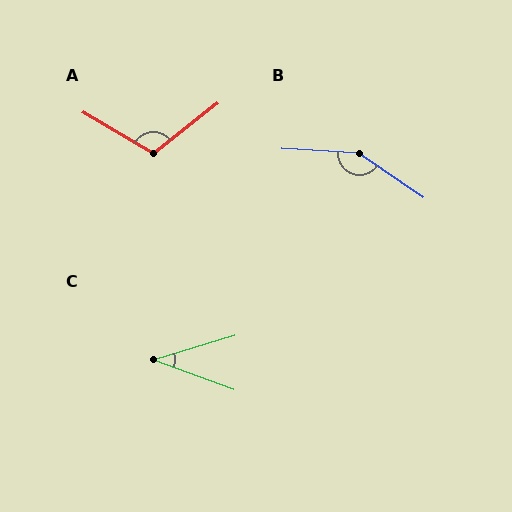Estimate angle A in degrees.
Approximately 111 degrees.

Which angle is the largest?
B, at approximately 149 degrees.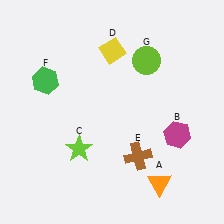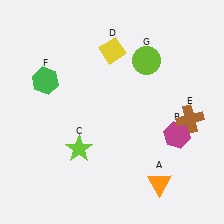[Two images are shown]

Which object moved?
The brown cross (E) moved right.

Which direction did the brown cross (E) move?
The brown cross (E) moved right.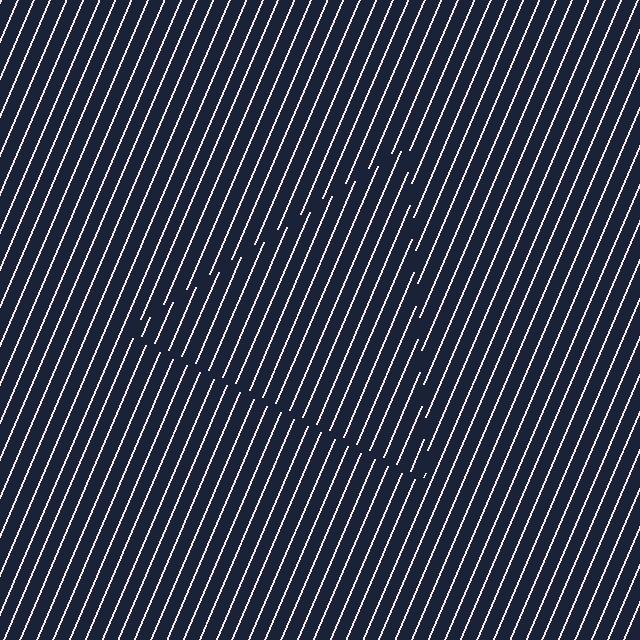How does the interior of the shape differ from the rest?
The interior of the shape contains the same grating, shifted by half a period — the contour is defined by the phase discontinuity where line-ends from the inner and outer gratings abut.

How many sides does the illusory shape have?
3 sides — the line-ends trace a triangle.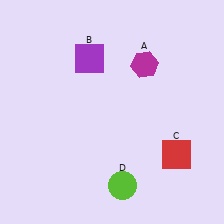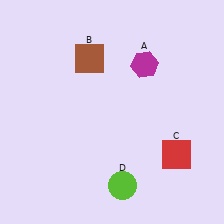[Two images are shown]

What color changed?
The square (B) changed from purple in Image 1 to brown in Image 2.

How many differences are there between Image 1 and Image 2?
There is 1 difference between the two images.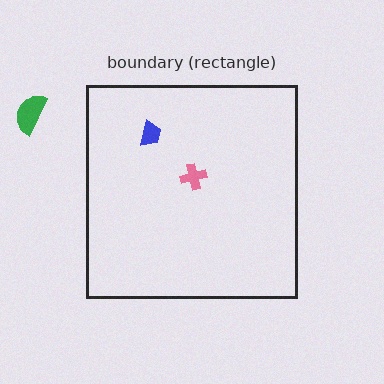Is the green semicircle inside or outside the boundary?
Outside.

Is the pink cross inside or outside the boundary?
Inside.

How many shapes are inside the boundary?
2 inside, 1 outside.